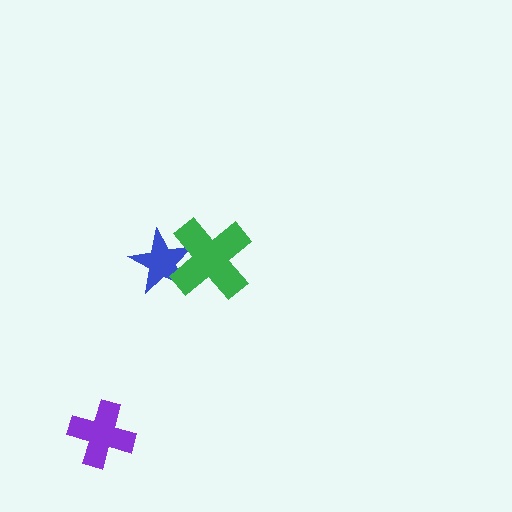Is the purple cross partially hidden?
No, no other shape covers it.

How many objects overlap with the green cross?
1 object overlaps with the green cross.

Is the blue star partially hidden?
Yes, it is partially covered by another shape.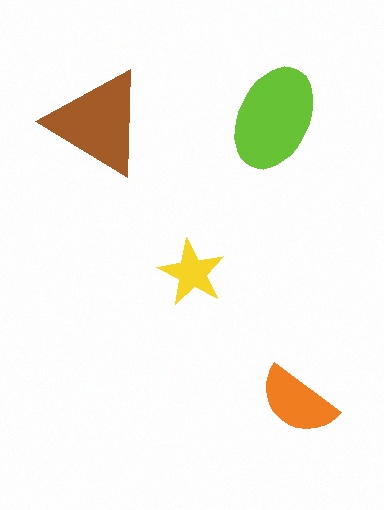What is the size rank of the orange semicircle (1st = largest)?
3rd.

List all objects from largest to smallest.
The lime ellipse, the brown triangle, the orange semicircle, the yellow star.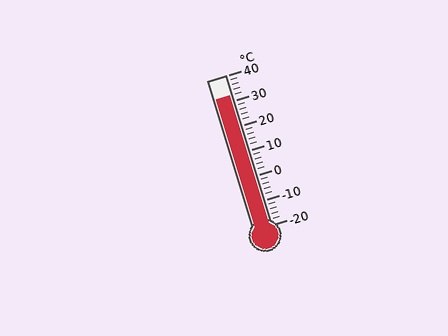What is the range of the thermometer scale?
The thermometer scale ranges from -20°C to 40°C.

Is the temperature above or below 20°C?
The temperature is above 20°C.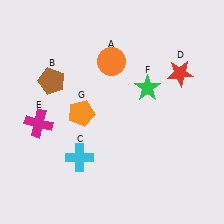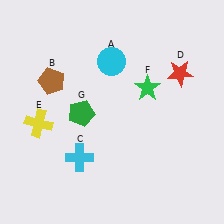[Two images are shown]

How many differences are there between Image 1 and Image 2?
There are 3 differences between the two images.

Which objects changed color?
A changed from orange to cyan. E changed from magenta to yellow. G changed from orange to green.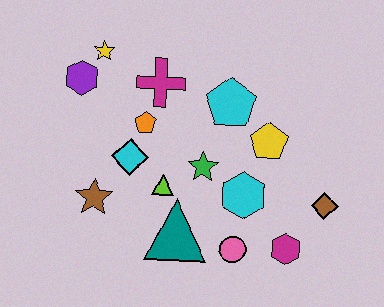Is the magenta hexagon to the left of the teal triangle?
No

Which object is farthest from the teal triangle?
The yellow star is farthest from the teal triangle.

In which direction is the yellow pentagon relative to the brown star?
The yellow pentagon is to the right of the brown star.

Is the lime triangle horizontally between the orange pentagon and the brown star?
No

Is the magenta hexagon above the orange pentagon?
No